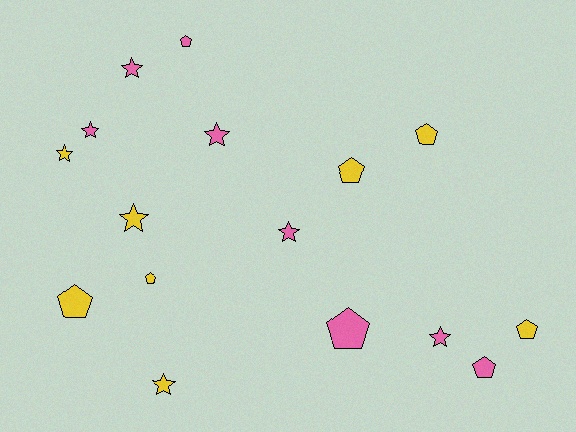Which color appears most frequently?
Yellow, with 8 objects.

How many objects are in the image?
There are 16 objects.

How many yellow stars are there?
There are 3 yellow stars.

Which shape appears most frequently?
Star, with 8 objects.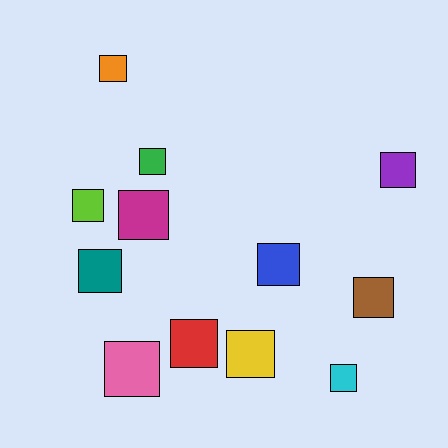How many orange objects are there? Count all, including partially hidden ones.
There is 1 orange object.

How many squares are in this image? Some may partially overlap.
There are 12 squares.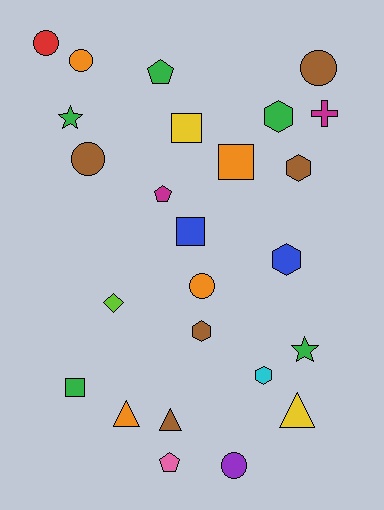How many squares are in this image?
There are 4 squares.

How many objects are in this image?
There are 25 objects.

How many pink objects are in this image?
There is 1 pink object.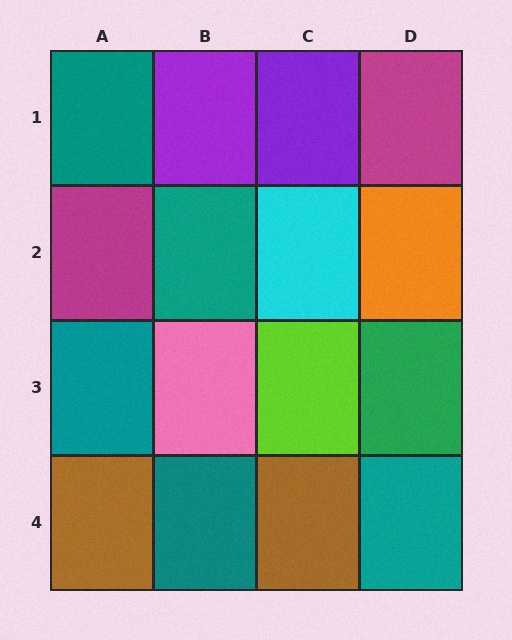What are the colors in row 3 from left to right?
Teal, pink, lime, green.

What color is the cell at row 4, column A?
Brown.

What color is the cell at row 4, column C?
Brown.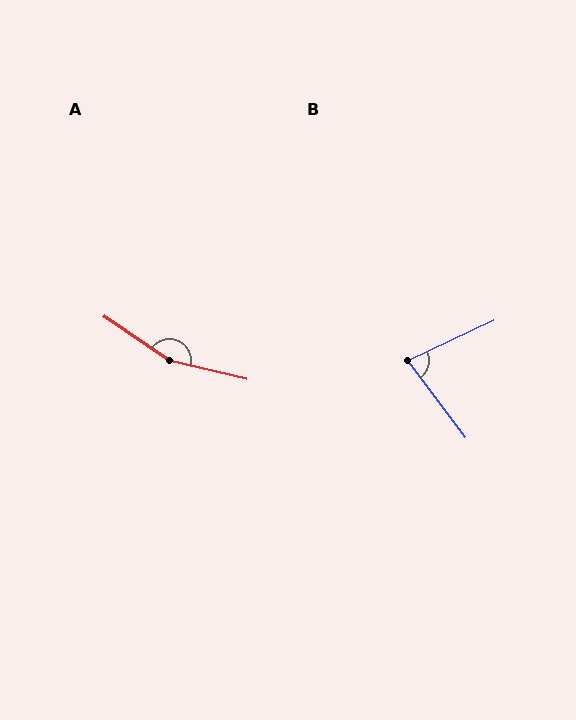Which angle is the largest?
A, at approximately 159 degrees.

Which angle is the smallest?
B, at approximately 78 degrees.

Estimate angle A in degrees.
Approximately 159 degrees.